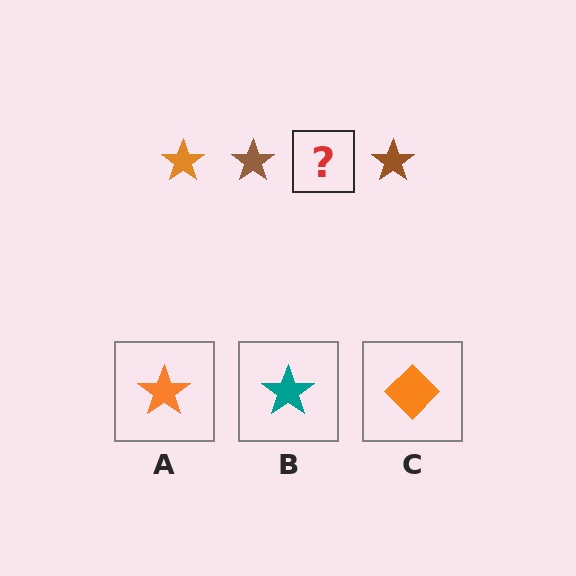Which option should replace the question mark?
Option A.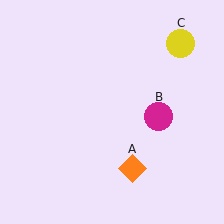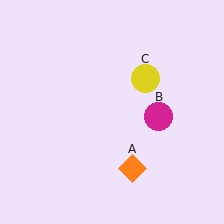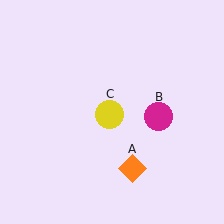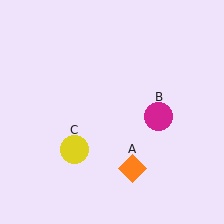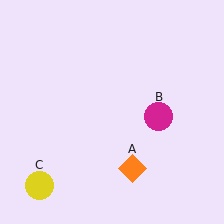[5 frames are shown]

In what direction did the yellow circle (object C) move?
The yellow circle (object C) moved down and to the left.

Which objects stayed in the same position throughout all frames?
Orange diamond (object A) and magenta circle (object B) remained stationary.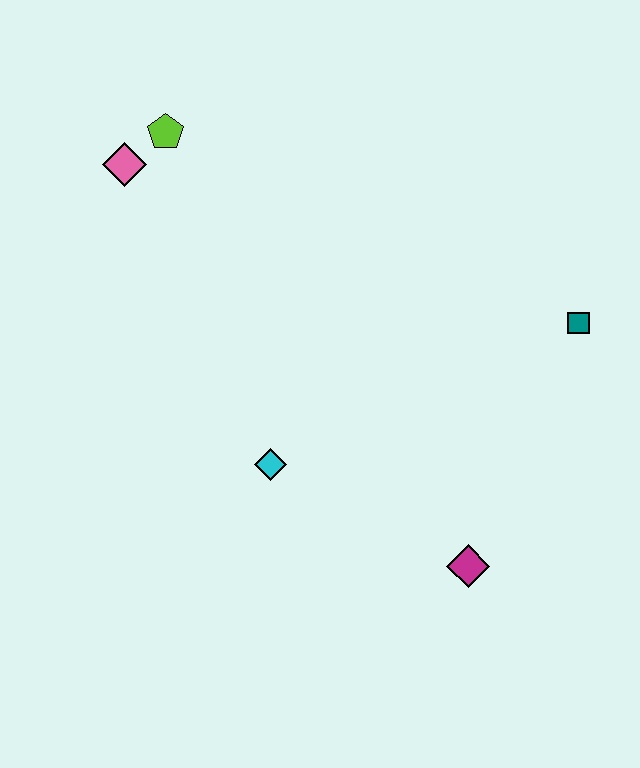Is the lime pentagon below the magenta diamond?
No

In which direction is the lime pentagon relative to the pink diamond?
The lime pentagon is to the right of the pink diamond.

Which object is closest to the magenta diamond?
The cyan diamond is closest to the magenta diamond.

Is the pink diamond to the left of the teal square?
Yes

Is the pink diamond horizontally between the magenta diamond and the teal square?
No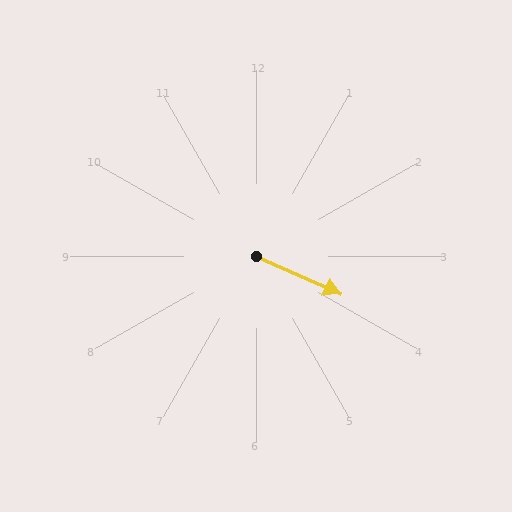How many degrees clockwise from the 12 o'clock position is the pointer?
Approximately 114 degrees.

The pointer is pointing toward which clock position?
Roughly 4 o'clock.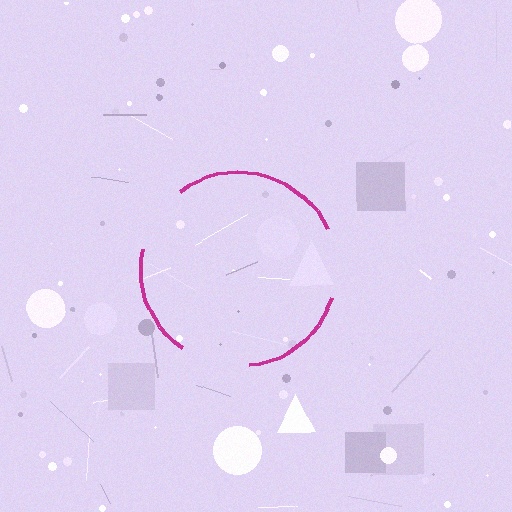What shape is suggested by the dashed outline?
The dashed outline suggests a circle.